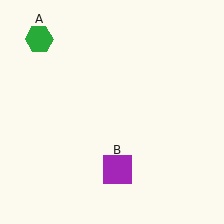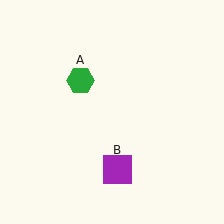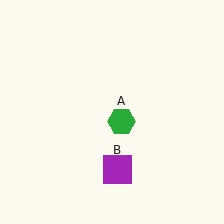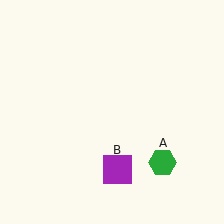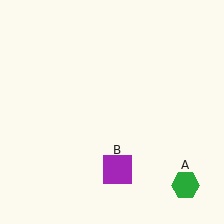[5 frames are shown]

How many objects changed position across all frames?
1 object changed position: green hexagon (object A).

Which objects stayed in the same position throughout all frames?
Purple square (object B) remained stationary.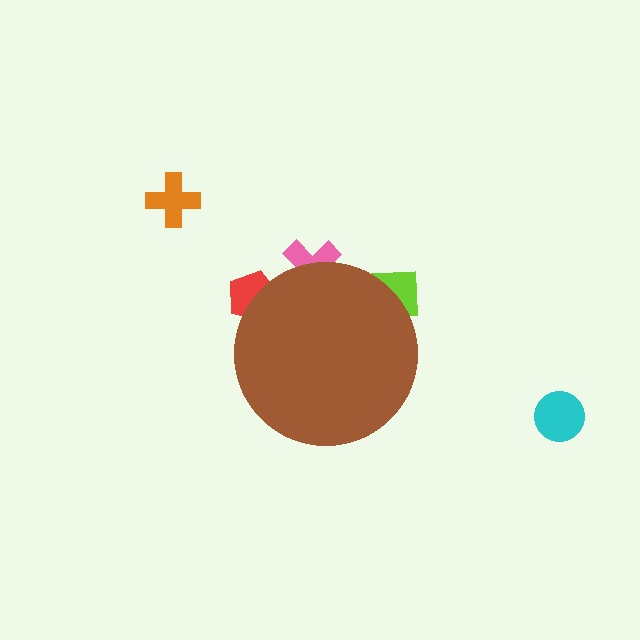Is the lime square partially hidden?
Yes, the lime square is partially hidden behind the brown circle.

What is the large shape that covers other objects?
A brown circle.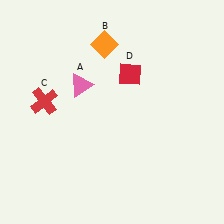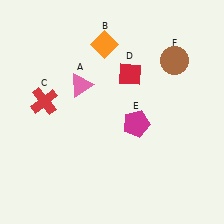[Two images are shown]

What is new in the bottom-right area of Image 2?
A magenta pentagon (E) was added in the bottom-right area of Image 2.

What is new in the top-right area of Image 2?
A brown circle (F) was added in the top-right area of Image 2.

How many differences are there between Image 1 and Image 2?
There are 2 differences between the two images.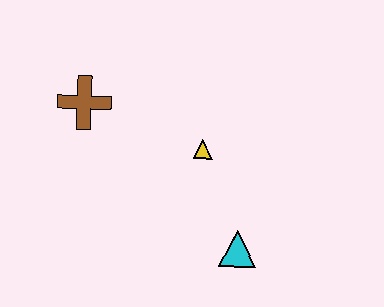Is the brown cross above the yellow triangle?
Yes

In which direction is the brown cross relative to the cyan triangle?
The brown cross is to the left of the cyan triangle.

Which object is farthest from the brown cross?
The cyan triangle is farthest from the brown cross.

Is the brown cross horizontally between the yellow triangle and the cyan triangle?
No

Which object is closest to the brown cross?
The yellow triangle is closest to the brown cross.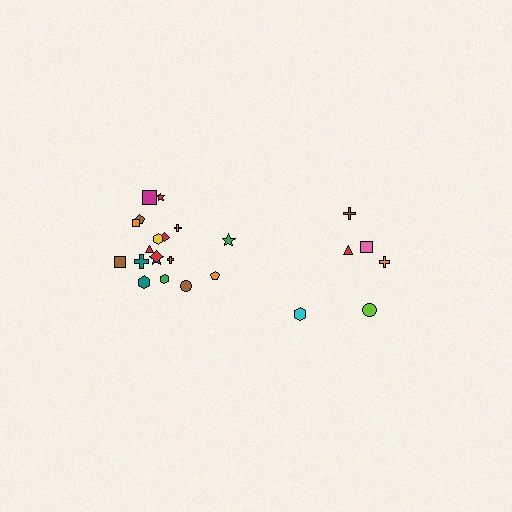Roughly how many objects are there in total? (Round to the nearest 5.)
Roughly 25 objects in total.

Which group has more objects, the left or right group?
The left group.